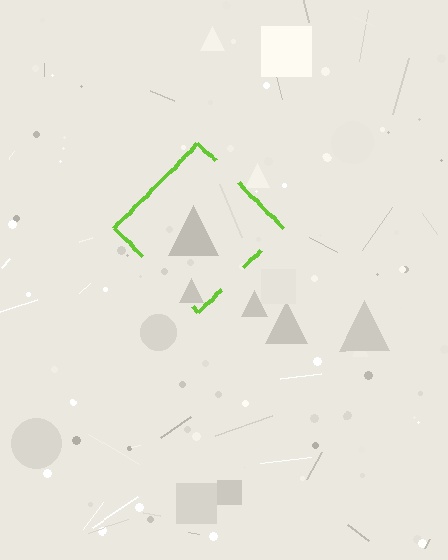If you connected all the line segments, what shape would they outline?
They would outline a diamond.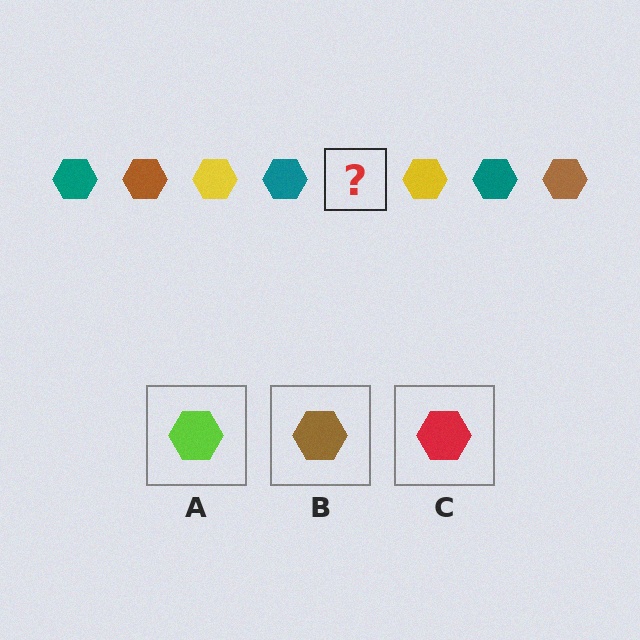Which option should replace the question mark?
Option B.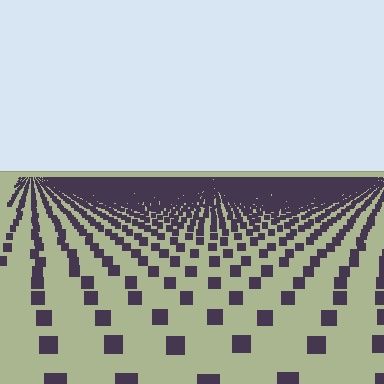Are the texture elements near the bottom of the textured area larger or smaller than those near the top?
Larger. Near the bottom, elements are closer to the viewer and appear at a bigger on-screen size.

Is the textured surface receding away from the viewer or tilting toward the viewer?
The surface is receding away from the viewer. Texture elements get smaller and denser toward the top.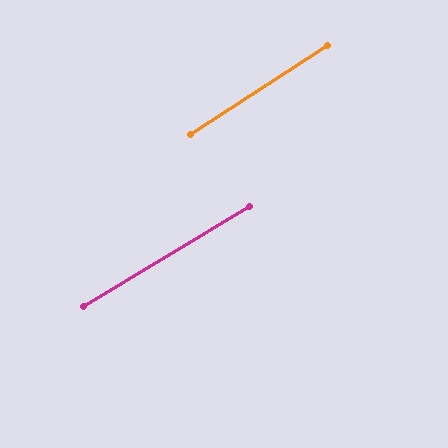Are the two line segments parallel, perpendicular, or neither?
Parallel — their directions differ by only 1.8°.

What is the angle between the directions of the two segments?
Approximately 2 degrees.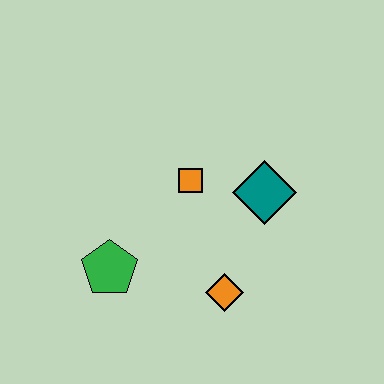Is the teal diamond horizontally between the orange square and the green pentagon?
No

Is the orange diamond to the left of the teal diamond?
Yes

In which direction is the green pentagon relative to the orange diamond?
The green pentagon is to the left of the orange diamond.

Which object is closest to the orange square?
The teal diamond is closest to the orange square.